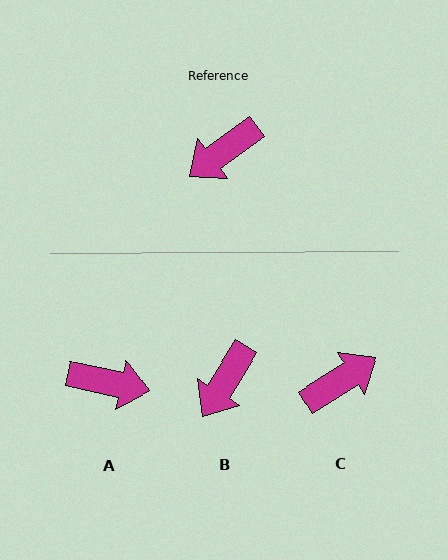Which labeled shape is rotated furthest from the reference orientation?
C, about 176 degrees away.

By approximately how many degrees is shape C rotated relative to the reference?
Approximately 176 degrees counter-clockwise.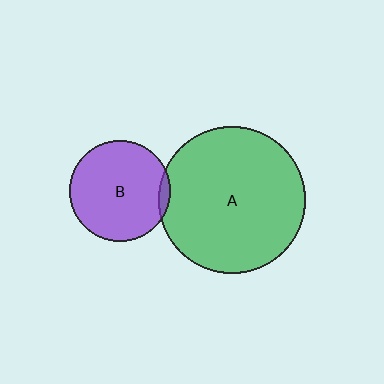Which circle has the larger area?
Circle A (green).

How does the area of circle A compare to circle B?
Approximately 2.1 times.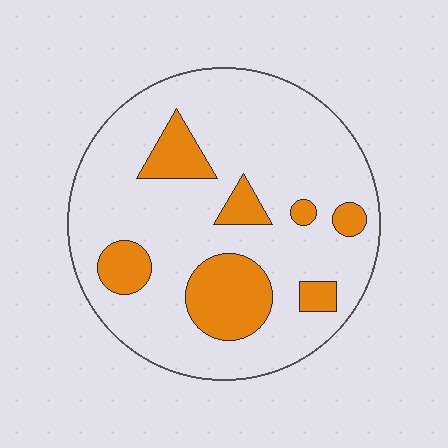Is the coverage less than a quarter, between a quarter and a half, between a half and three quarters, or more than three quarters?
Less than a quarter.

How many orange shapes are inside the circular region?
7.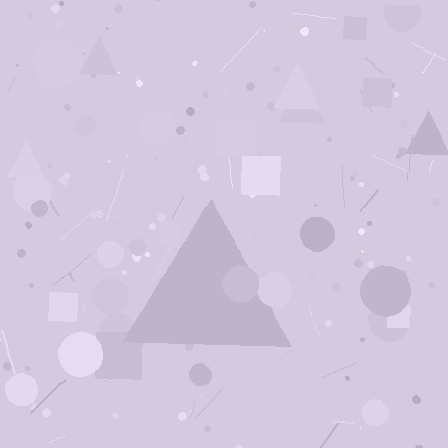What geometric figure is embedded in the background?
A triangle is embedded in the background.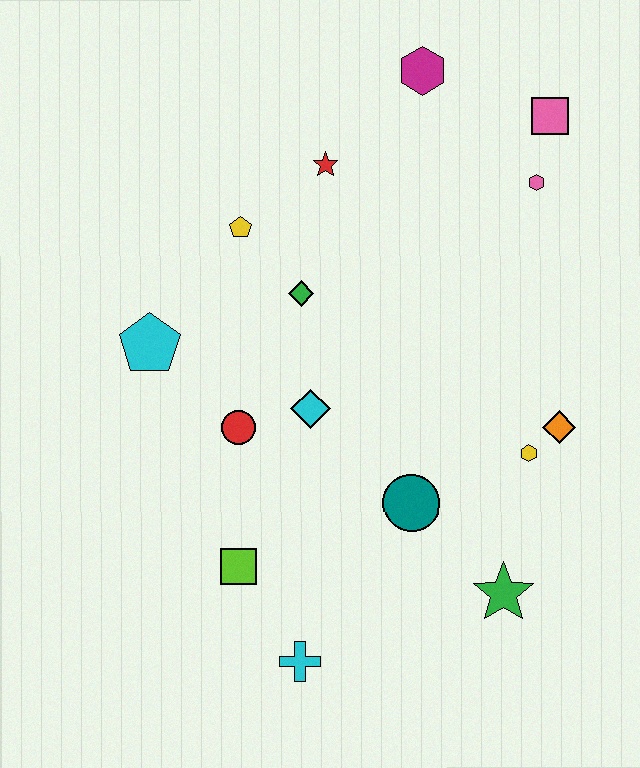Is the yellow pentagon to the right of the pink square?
No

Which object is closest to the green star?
The teal circle is closest to the green star.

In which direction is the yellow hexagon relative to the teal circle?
The yellow hexagon is to the right of the teal circle.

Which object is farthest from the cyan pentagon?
The pink square is farthest from the cyan pentagon.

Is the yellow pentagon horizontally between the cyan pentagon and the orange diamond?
Yes